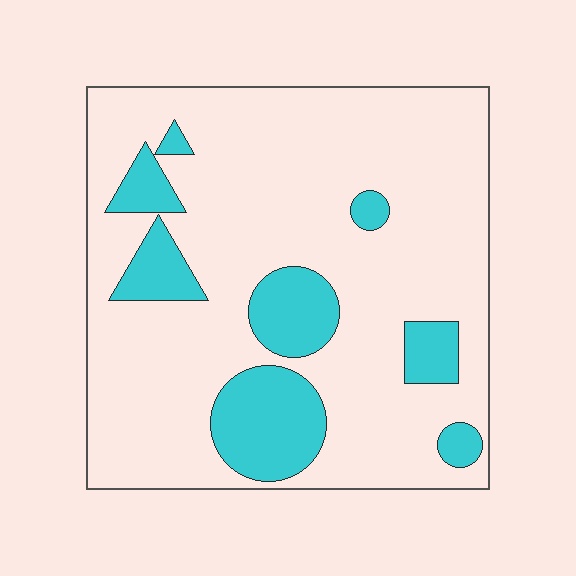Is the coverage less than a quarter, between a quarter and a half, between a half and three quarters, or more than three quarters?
Less than a quarter.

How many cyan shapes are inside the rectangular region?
8.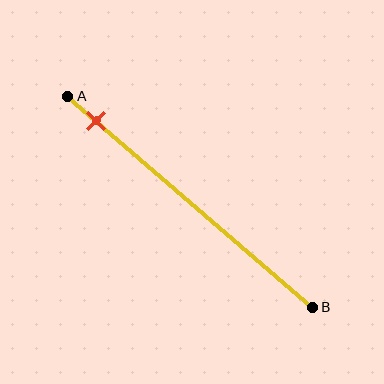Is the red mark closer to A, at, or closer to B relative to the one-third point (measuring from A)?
The red mark is closer to point A than the one-third point of segment AB.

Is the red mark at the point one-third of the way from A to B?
No, the mark is at about 10% from A, not at the 33% one-third point.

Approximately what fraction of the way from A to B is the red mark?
The red mark is approximately 10% of the way from A to B.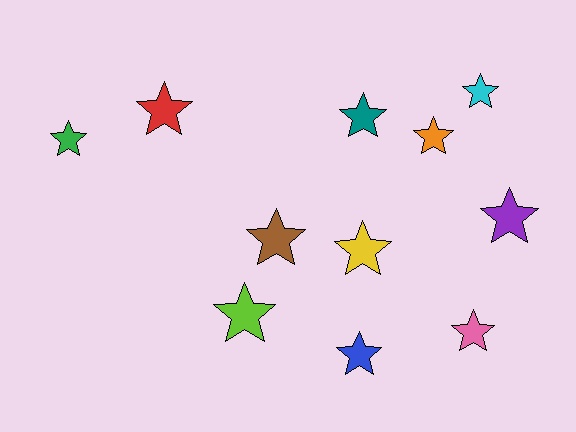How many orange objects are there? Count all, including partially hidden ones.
There is 1 orange object.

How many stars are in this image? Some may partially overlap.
There are 11 stars.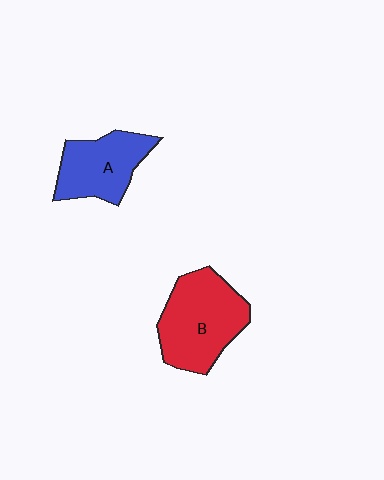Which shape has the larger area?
Shape B (red).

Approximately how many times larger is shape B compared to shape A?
Approximately 1.3 times.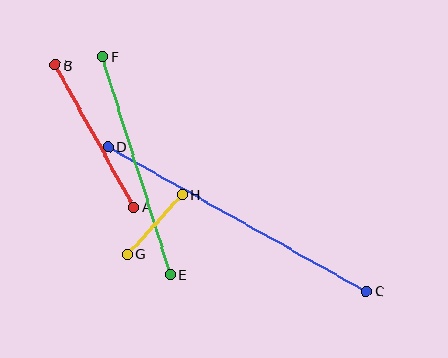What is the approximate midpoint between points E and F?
The midpoint is at approximately (136, 166) pixels.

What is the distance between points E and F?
The distance is approximately 228 pixels.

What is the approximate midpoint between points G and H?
The midpoint is at approximately (155, 225) pixels.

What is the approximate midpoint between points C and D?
The midpoint is at approximately (237, 219) pixels.